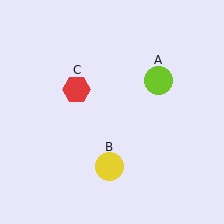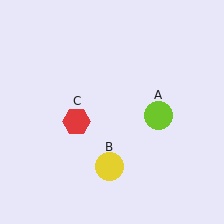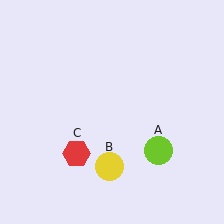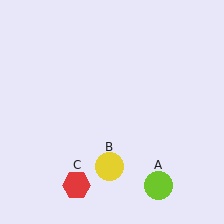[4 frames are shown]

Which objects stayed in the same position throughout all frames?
Yellow circle (object B) remained stationary.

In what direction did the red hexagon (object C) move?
The red hexagon (object C) moved down.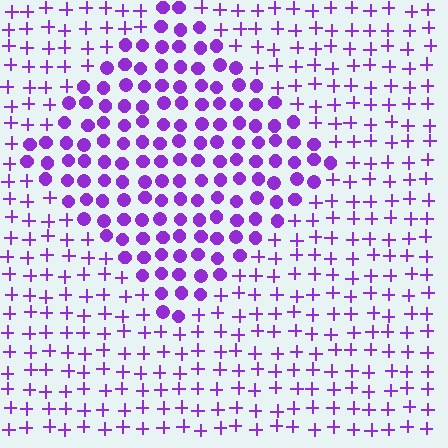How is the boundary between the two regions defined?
The boundary is defined by a change in element shape: circles inside vs. plus signs outside. All elements share the same color and spacing.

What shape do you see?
I see a diamond.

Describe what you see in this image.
The image is filled with small purple elements arranged in a uniform grid. A diamond-shaped region contains circles, while the surrounding area contains plus signs. The boundary is defined purely by the change in element shape.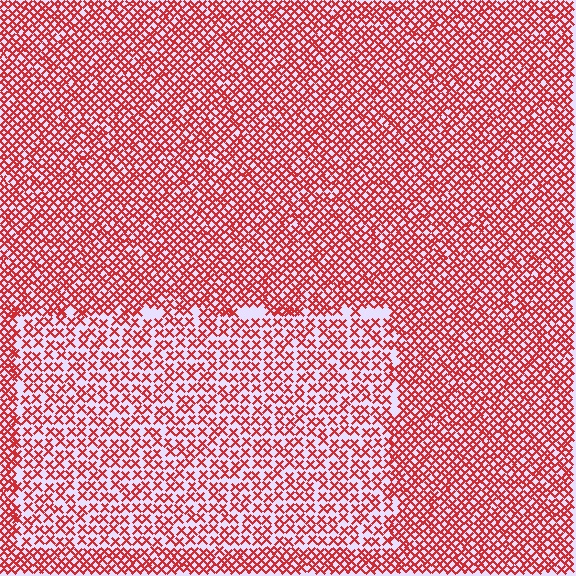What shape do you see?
I see a rectangle.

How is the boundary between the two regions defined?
The boundary is defined by a change in element density (approximately 1.7x ratio). All elements are the same color, size, and shape.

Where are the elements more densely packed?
The elements are more densely packed outside the rectangle boundary.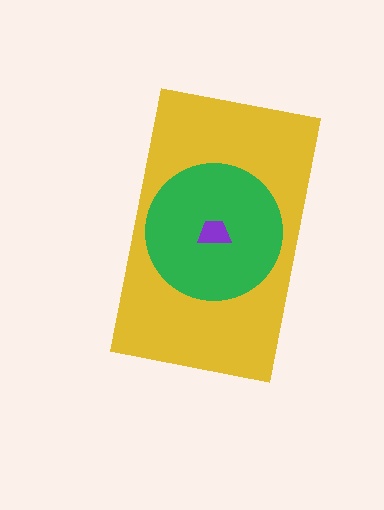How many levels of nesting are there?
3.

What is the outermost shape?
The yellow rectangle.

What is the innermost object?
The purple trapezoid.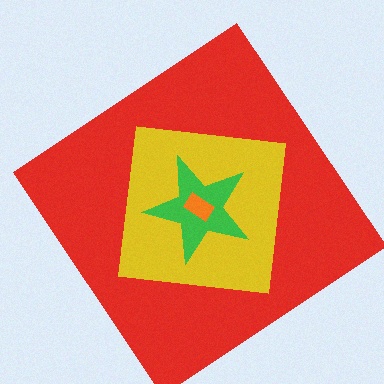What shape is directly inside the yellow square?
The green star.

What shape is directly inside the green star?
The orange rectangle.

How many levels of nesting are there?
4.